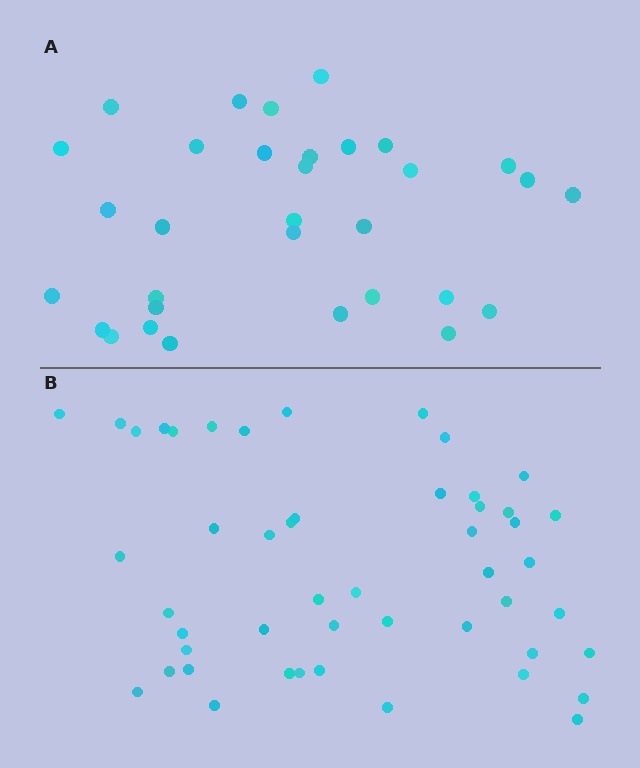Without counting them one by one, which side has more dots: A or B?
Region B (the bottom region) has more dots.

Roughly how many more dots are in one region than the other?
Region B has approximately 15 more dots than region A.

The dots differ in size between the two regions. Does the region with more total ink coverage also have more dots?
No. Region A has more total ink coverage because its dots are larger, but region B actually contains more individual dots. Total area can be misleading — the number of items is what matters here.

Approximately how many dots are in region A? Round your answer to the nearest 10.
About 30 dots. (The exact count is 32, which rounds to 30.)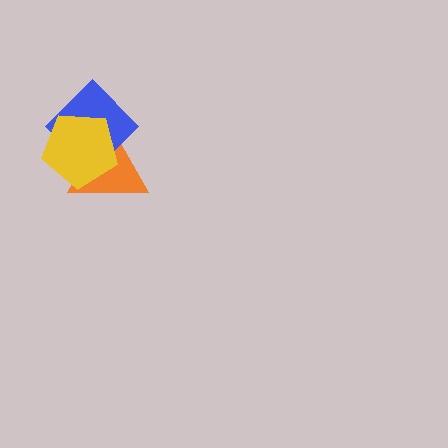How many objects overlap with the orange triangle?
2 objects overlap with the orange triangle.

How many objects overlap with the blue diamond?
2 objects overlap with the blue diamond.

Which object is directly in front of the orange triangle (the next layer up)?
The blue diamond is directly in front of the orange triangle.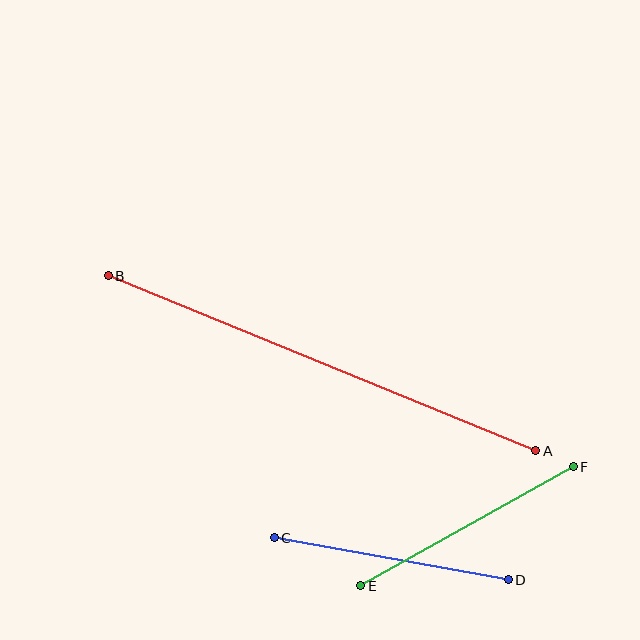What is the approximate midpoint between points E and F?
The midpoint is at approximately (467, 526) pixels.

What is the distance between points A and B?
The distance is approximately 462 pixels.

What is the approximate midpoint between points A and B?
The midpoint is at approximately (322, 363) pixels.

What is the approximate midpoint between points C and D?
The midpoint is at approximately (391, 559) pixels.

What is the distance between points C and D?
The distance is approximately 238 pixels.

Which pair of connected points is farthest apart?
Points A and B are farthest apart.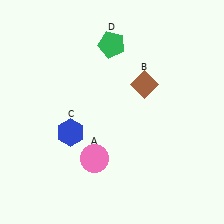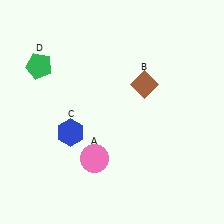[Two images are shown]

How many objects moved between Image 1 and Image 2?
1 object moved between the two images.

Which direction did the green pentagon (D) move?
The green pentagon (D) moved left.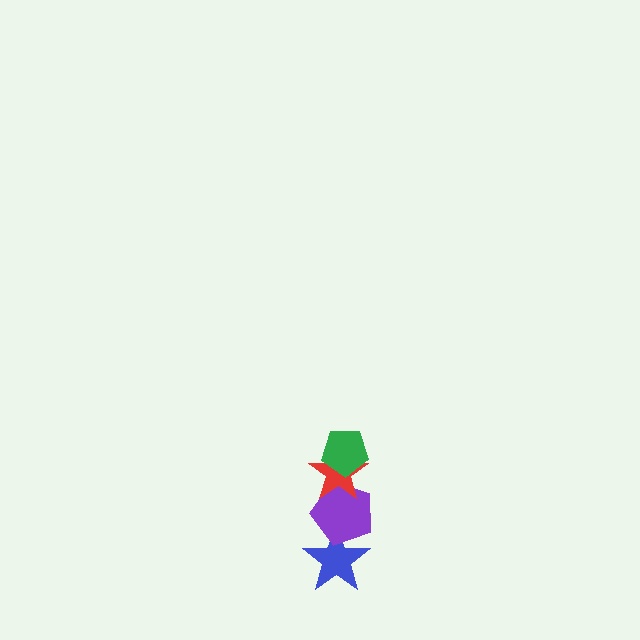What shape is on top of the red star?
The green pentagon is on top of the red star.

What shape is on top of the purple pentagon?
The red star is on top of the purple pentagon.